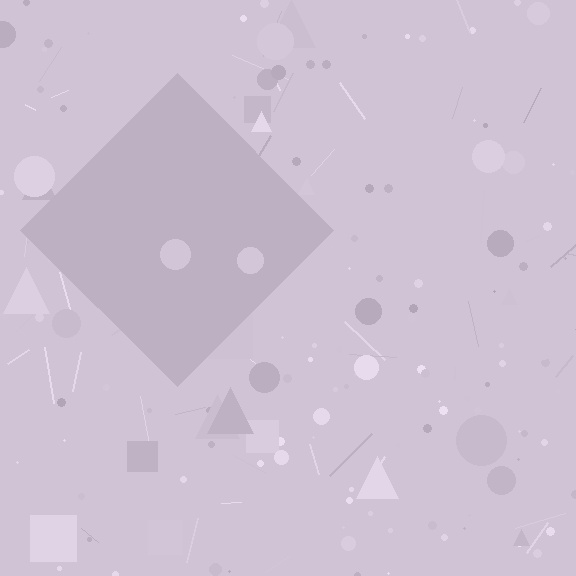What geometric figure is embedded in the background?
A diamond is embedded in the background.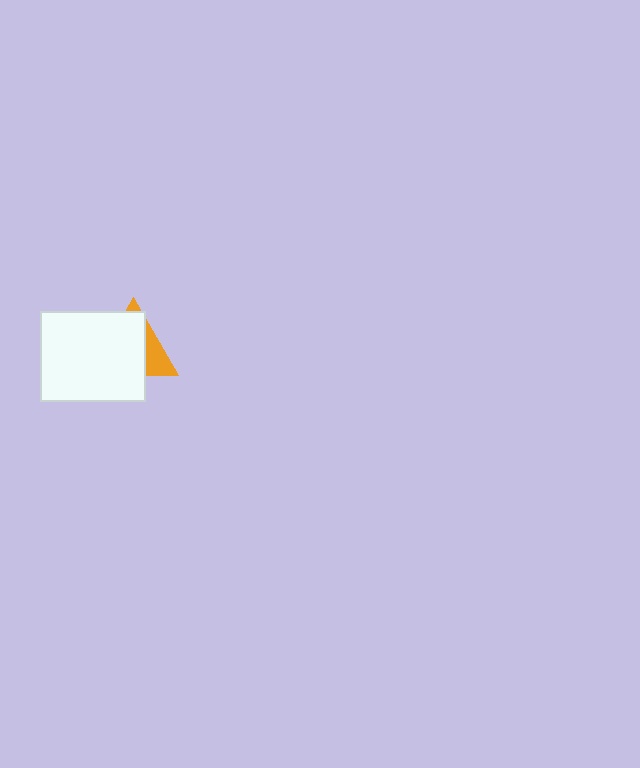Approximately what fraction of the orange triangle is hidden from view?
Roughly 69% of the orange triangle is hidden behind the white rectangle.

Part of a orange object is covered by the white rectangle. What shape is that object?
It is a triangle.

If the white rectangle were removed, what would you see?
You would see the complete orange triangle.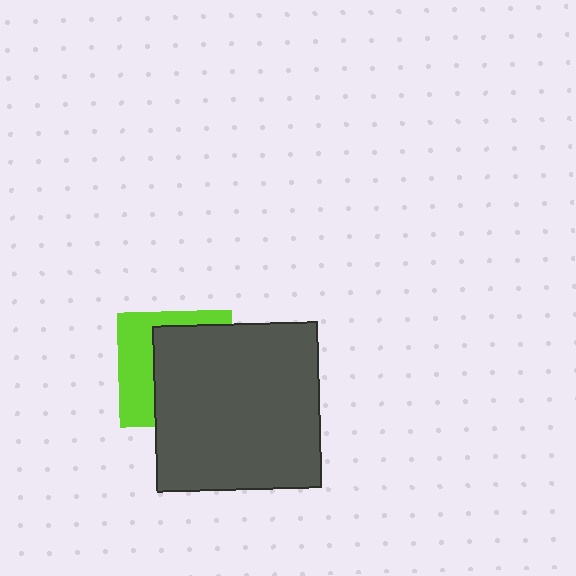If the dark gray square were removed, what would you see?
You would see the complete lime square.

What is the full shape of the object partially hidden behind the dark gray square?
The partially hidden object is a lime square.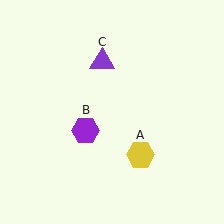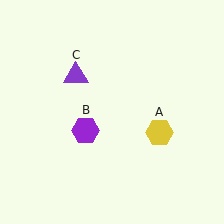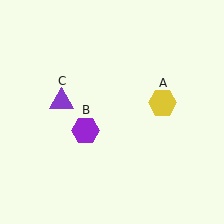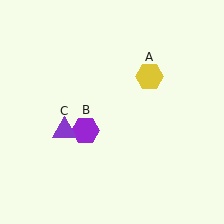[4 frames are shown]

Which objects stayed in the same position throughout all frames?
Purple hexagon (object B) remained stationary.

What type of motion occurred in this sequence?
The yellow hexagon (object A), purple triangle (object C) rotated counterclockwise around the center of the scene.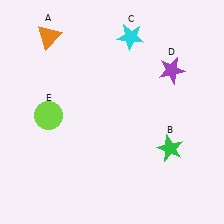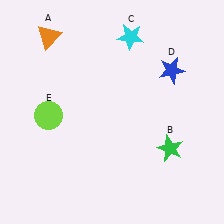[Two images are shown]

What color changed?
The star (D) changed from purple in Image 1 to blue in Image 2.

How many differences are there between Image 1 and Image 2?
There is 1 difference between the two images.